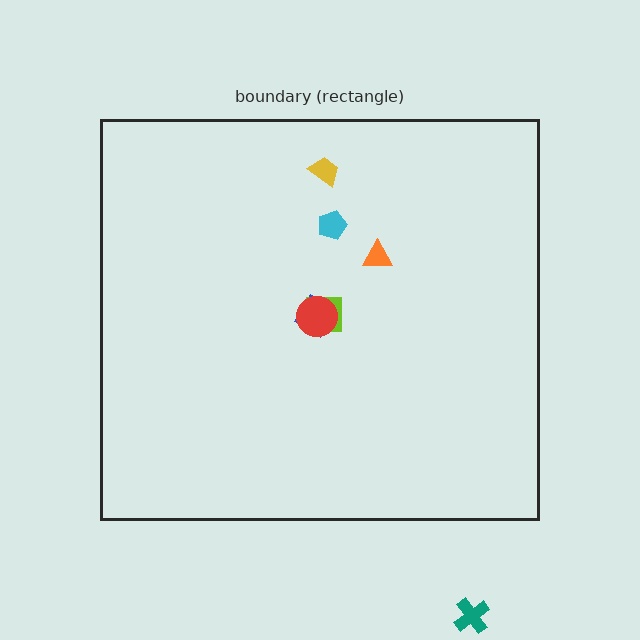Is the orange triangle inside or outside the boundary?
Inside.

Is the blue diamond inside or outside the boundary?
Inside.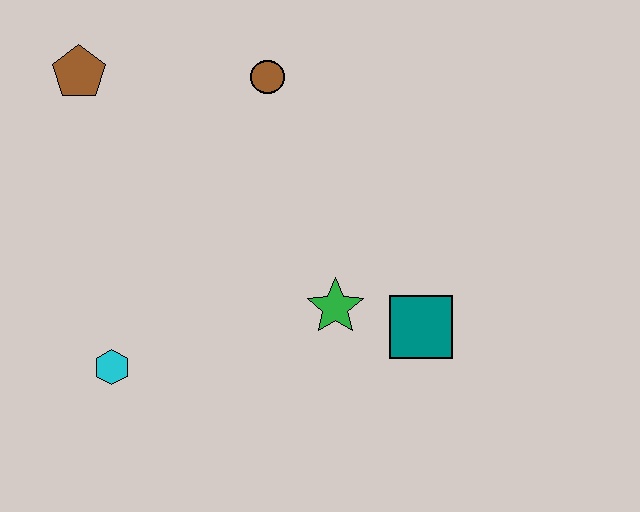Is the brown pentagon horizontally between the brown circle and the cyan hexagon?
No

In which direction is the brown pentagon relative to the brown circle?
The brown pentagon is to the left of the brown circle.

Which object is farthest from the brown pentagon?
The teal square is farthest from the brown pentagon.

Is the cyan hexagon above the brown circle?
No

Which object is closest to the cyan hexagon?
The green star is closest to the cyan hexagon.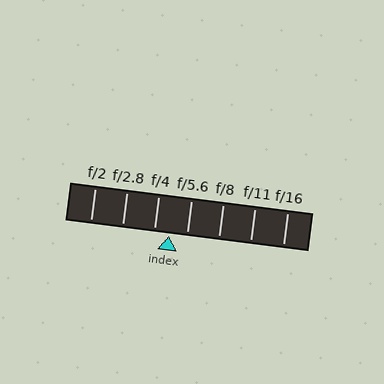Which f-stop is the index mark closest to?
The index mark is closest to f/4.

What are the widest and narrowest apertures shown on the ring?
The widest aperture shown is f/2 and the narrowest is f/16.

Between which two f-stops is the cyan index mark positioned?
The index mark is between f/4 and f/5.6.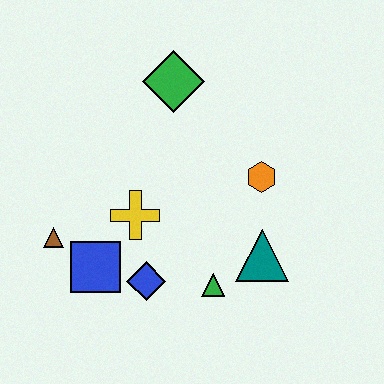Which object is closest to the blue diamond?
The blue square is closest to the blue diamond.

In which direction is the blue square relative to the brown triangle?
The blue square is to the right of the brown triangle.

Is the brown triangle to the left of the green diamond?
Yes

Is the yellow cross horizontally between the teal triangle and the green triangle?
No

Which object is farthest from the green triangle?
The green diamond is farthest from the green triangle.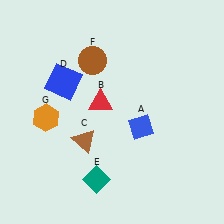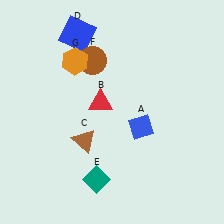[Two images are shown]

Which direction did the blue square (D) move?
The blue square (D) moved up.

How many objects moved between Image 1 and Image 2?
2 objects moved between the two images.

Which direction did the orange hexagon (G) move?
The orange hexagon (G) moved up.